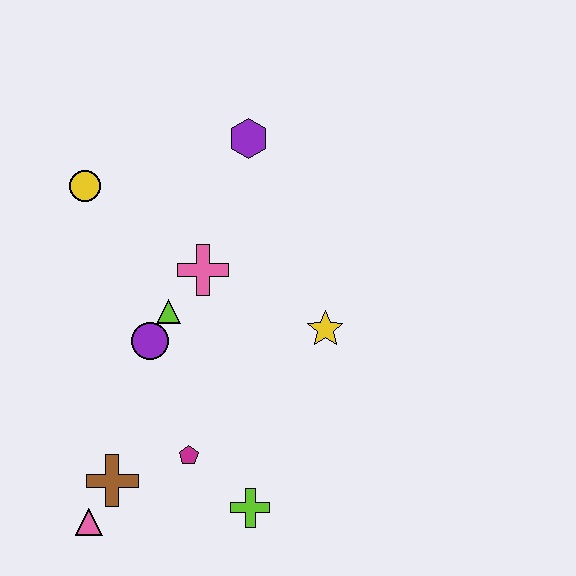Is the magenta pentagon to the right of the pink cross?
No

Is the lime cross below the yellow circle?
Yes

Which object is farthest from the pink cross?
The pink triangle is farthest from the pink cross.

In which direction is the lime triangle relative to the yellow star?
The lime triangle is to the left of the yellow star.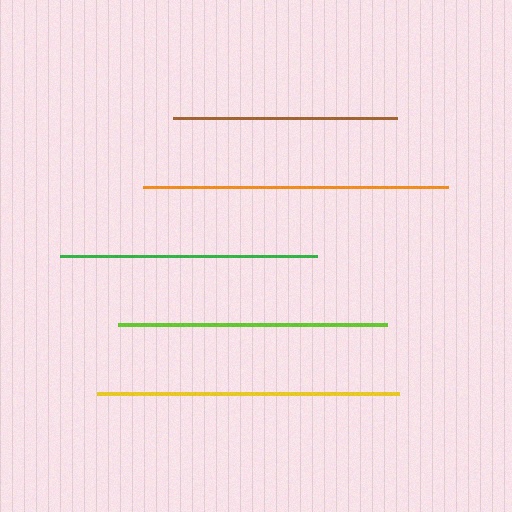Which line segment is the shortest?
The brown line is the shortest at approximately 224 pixels.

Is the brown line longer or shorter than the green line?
The green line is longer than the brown line.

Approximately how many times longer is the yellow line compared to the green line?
The yellow line is approximately 1.2 times the length of the green line.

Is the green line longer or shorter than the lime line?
The lime line is longer than the green line.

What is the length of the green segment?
The green segment is approximately 257 pixels long.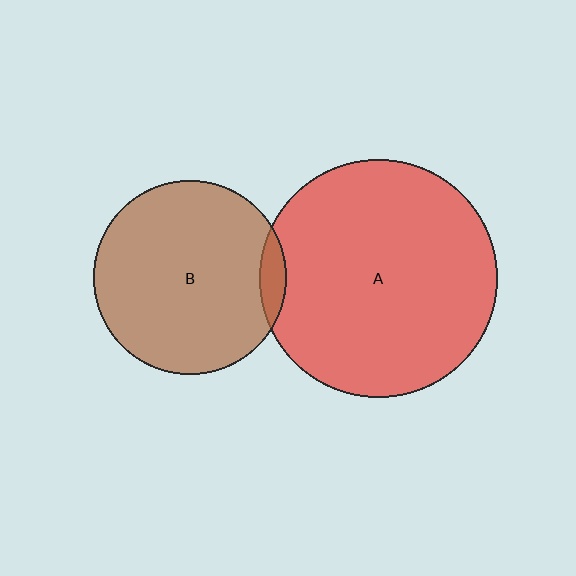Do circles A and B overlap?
Yes.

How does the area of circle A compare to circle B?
Approximately 1.5 times.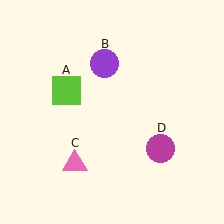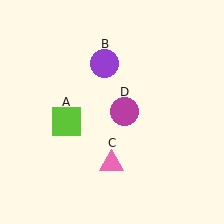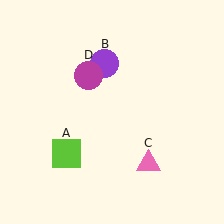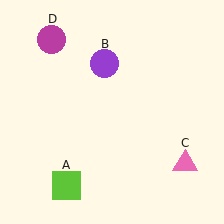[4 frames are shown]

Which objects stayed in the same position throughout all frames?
Purple circle (object B) remained stationary.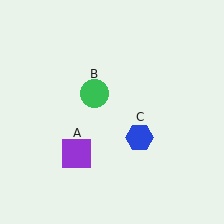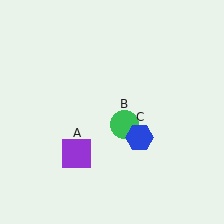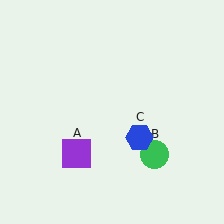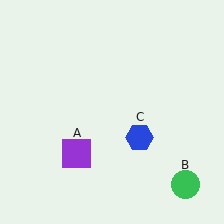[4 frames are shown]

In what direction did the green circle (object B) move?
The green circle (object B) moved down and to the right.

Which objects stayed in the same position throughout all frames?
Purple square (object A) and blue hexagon (object C) remained stationary.